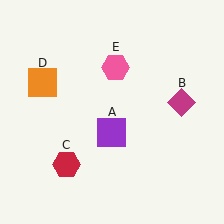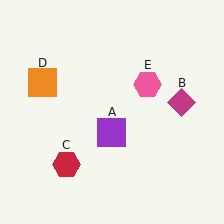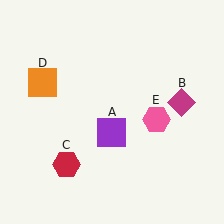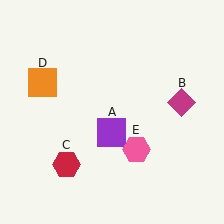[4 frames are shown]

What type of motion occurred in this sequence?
The pink hexagon (object E) rotated clockwise around the center of the scene.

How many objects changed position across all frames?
1 object changed position: pink hexagon (object E).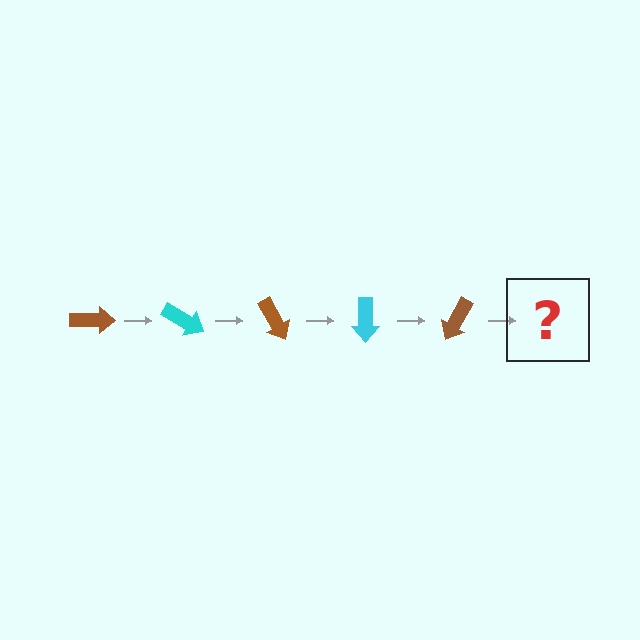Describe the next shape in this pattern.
It should be a cyan arrow, rotated 150 degrees from the start.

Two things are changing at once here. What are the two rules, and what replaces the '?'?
The two rules are that it rotates 30 degrees each step and the color cycles through brown and cyan. The '?' should be a cyan arrow, rotated 150 degrees from the start.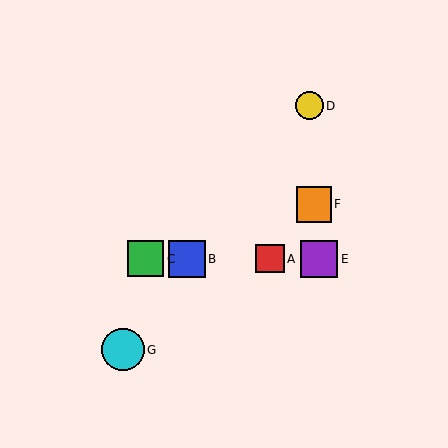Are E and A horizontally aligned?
Yes, both are at y≈259.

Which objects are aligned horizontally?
Objects A, B, C, E are aligned horizontally.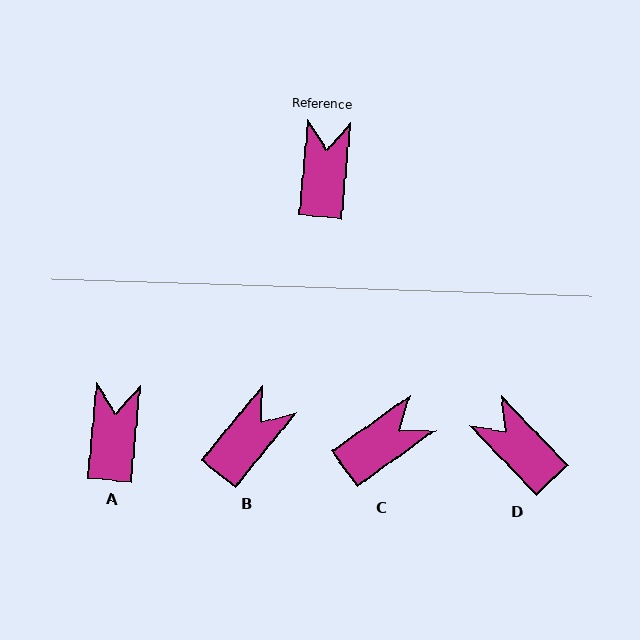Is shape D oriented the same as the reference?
No, it is off by about 49 degrees.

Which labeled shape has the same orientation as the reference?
A.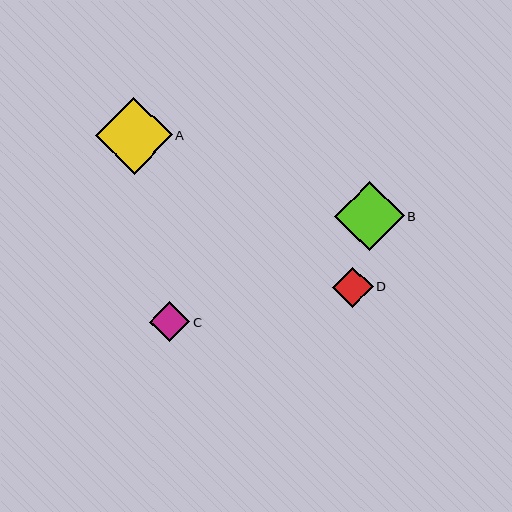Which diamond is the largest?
Diamond A is the largest with a size of approximately 77 pixels.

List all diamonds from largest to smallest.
From largest to smallest: A, B, D, C.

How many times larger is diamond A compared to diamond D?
Diamond A is approximately 1.9 times the size of diamond D.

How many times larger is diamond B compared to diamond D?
Diamond B is approximately 1.7 times the size of diamond D.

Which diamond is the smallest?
Diamond C is the smallest with a size of approximately 40 pixels.